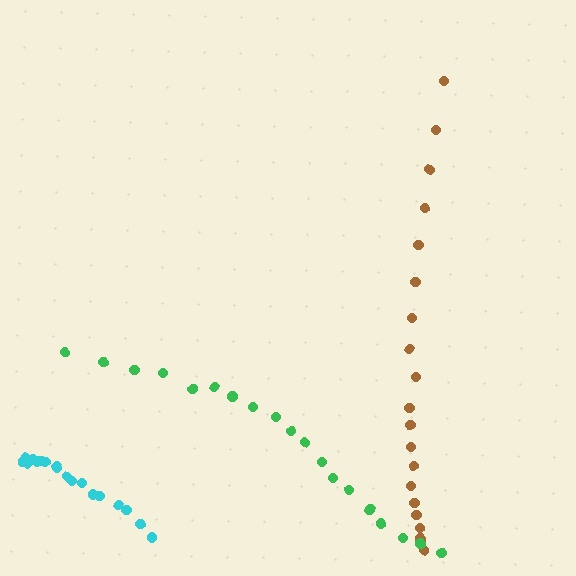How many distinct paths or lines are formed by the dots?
There are 3 distinct paths.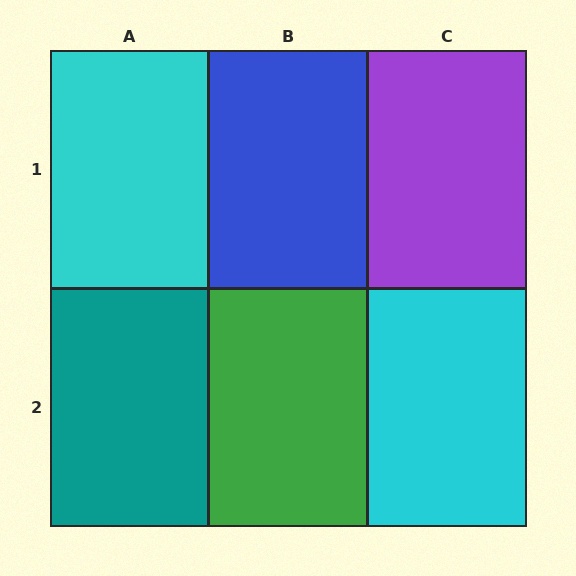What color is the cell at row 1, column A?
Cyan.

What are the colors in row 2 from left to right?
Teal, green, cyan.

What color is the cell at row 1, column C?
Purple.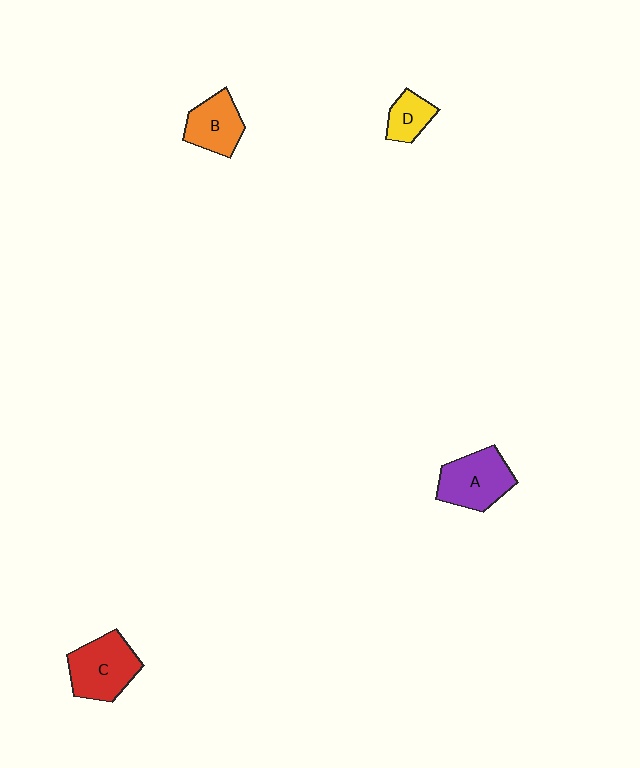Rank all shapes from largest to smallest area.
From largest to smallest: C (red), A (purple), B (orange), D (yellow).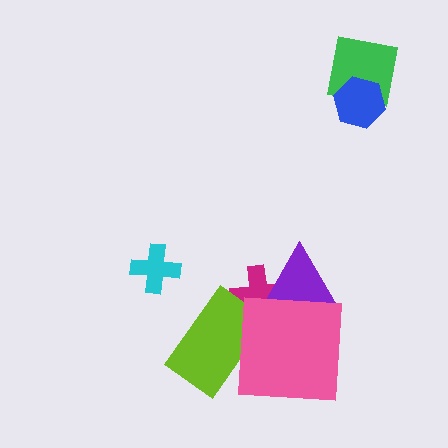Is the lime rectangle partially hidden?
Yes, it is partially covered by another shape.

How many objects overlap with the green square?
1 object overlaps with the green square.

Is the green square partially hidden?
Yes, it is partially covered by another shape.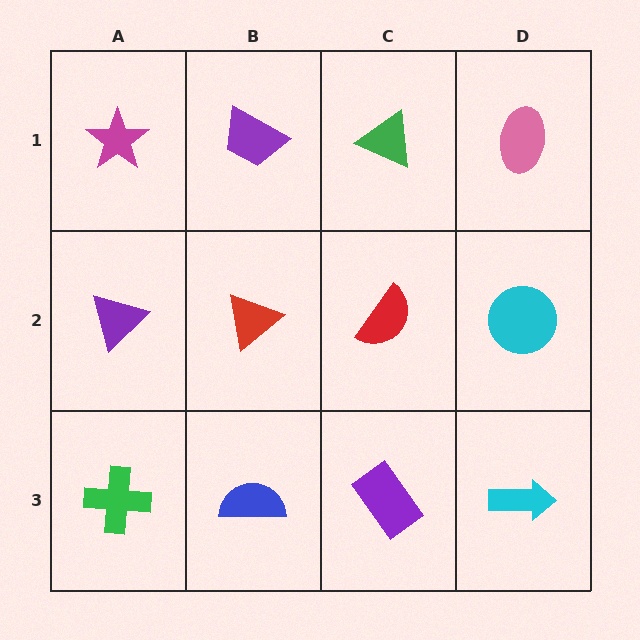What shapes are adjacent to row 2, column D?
A pink ellipse (row 1, column D), a cyan arrow (row 3, column D), a red semicircle (row 2, column C).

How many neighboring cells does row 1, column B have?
3.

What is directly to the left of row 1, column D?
A green triangle.